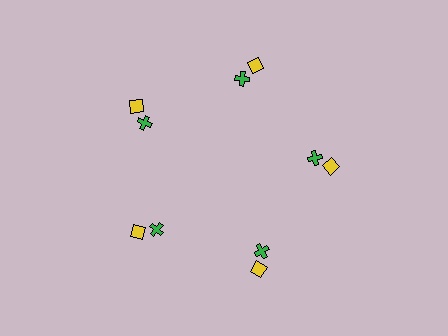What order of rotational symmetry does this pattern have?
This pattern has 5-fold rotational symmetry.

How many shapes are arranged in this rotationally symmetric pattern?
There are 10 shapes, arranged in 5 groups of 2.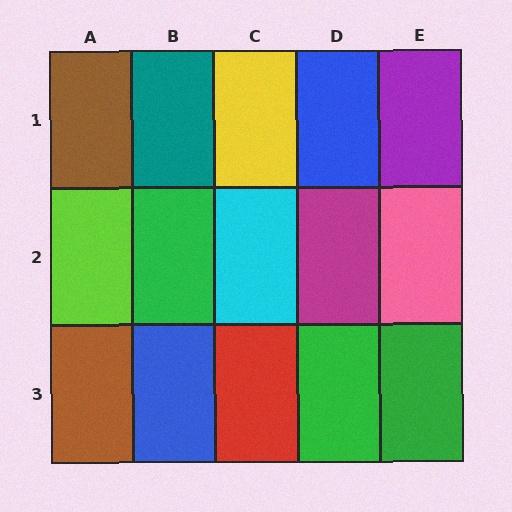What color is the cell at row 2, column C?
Cyan.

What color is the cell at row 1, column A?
Brown.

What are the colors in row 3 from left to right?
Brown, blue, red, green, green.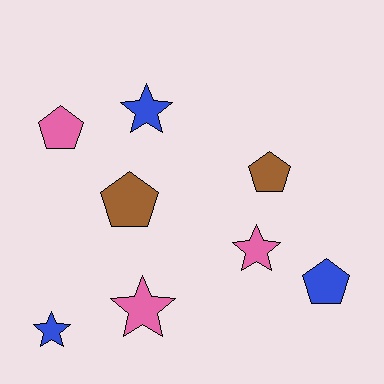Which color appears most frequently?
Blue, with 3 objects.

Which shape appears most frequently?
Star, with 4 objects.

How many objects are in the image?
There are 8 objects.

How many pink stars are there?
There are 2 pink stars.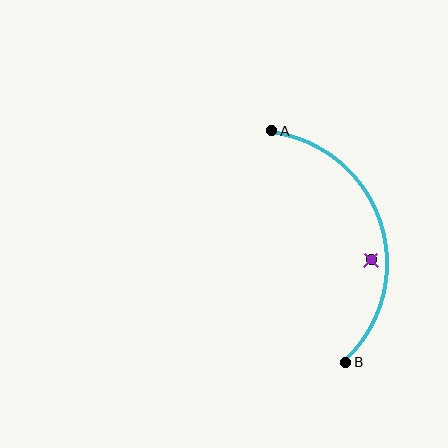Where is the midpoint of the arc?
The arc midpoint is the point on the curve farthest from the straight line joining A and B. It sits to the right of that line.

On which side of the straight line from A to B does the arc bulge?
The arc bulges to the right of the straight line connecting A and B.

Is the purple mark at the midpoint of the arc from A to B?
No — the purple mark does not lie on the arc at all. It sits slightly inside the curve.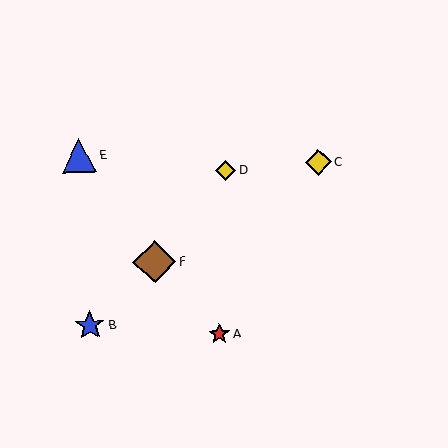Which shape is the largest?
The brown diamond (labeled F) is the largest.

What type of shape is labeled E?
Shape E is a blue triangle.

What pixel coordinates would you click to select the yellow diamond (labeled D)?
Click at (226, 171) to select the yellow diamond D.